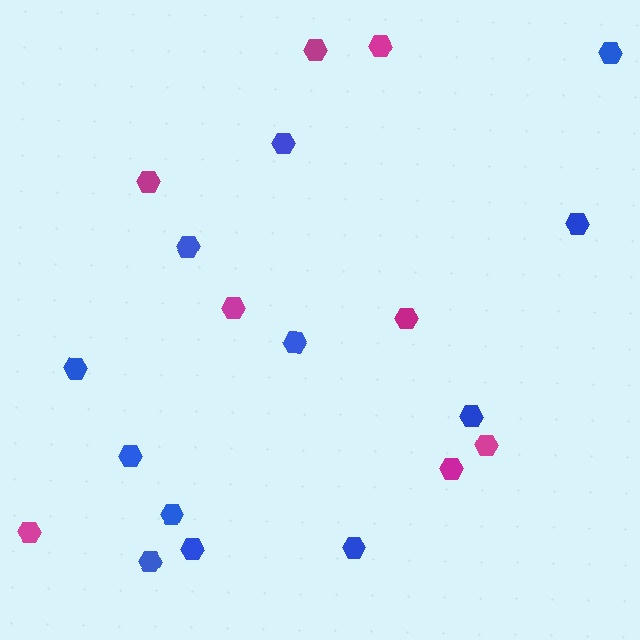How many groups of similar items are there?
There are 2 groups: one group of magenta hexagons (8) and one group of blue hexagons (12).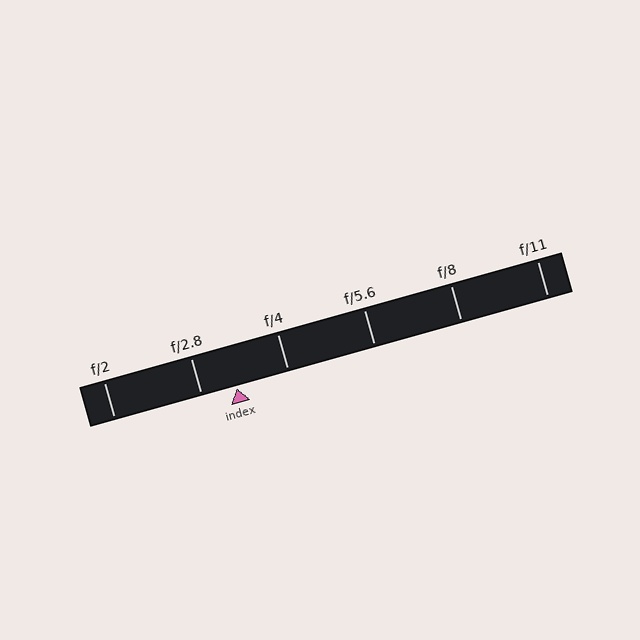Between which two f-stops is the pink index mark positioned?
The index mark is between f/2.8 and f/4.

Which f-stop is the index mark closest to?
The index mark is closest to f/2.8.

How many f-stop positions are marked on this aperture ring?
There are 6 f-stop positions marked.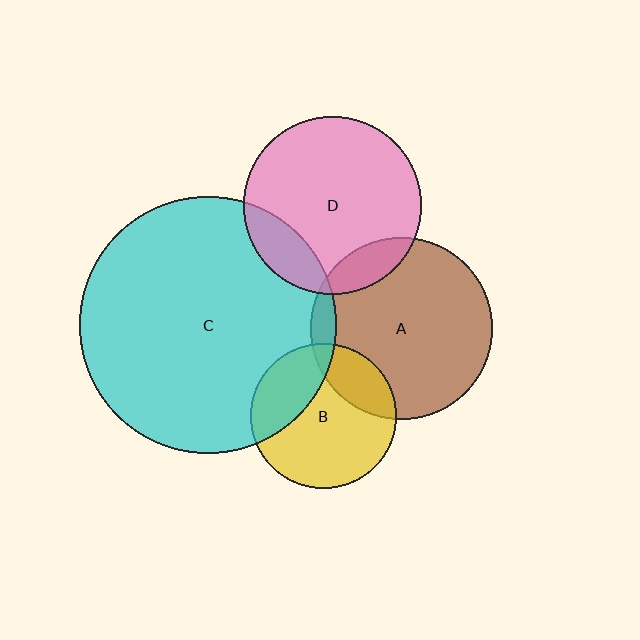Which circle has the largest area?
Circle C (cyan).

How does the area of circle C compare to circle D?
Approximately 2.1 times.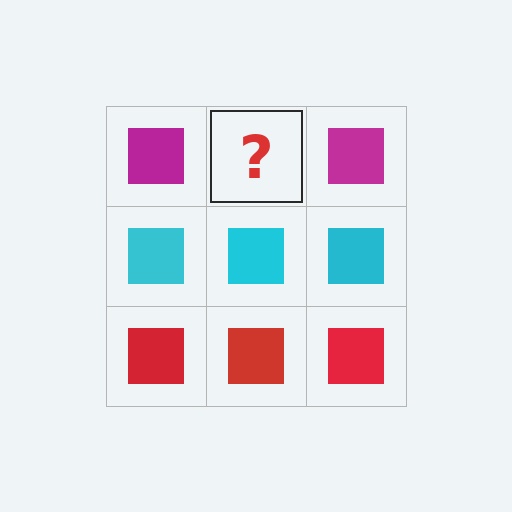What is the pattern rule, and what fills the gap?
The rule is that each row has a consistent color. The gap should be filled with a magenta square.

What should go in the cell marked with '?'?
The missing cell should contain a magenta square.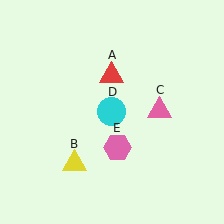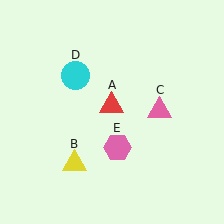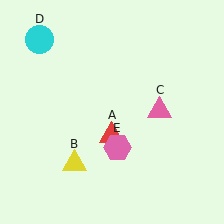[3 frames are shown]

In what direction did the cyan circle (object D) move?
The cyan circle (object D) moved up and to the left.